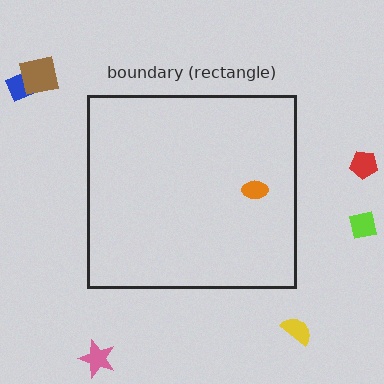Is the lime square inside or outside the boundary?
Outside.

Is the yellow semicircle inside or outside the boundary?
Outside.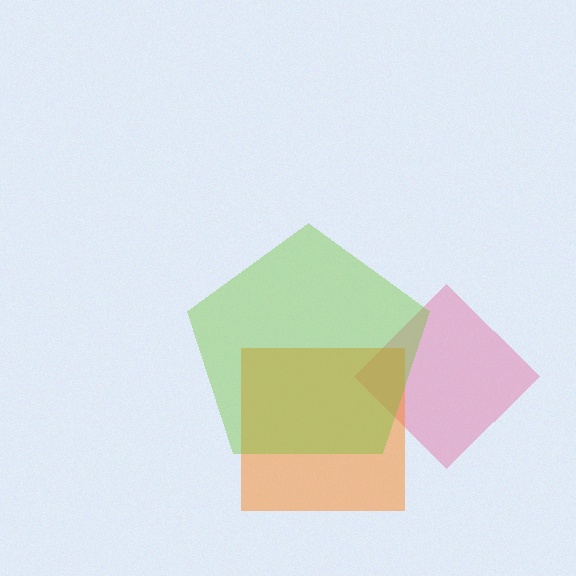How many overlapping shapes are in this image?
There are 3 overlapping shapes in the image.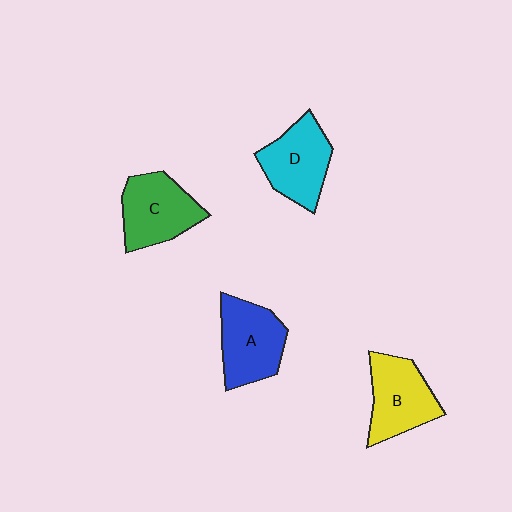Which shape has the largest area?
Shape A (blue).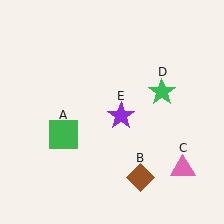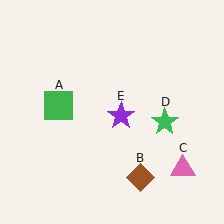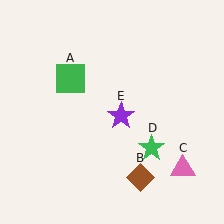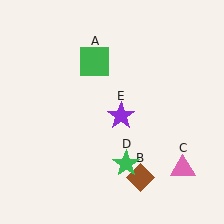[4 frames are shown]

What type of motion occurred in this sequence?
The green square (object A), green star (object D) rotated clockwise around the center of the scene.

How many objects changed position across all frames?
2 objects changed position: green square (object A), green star (object D).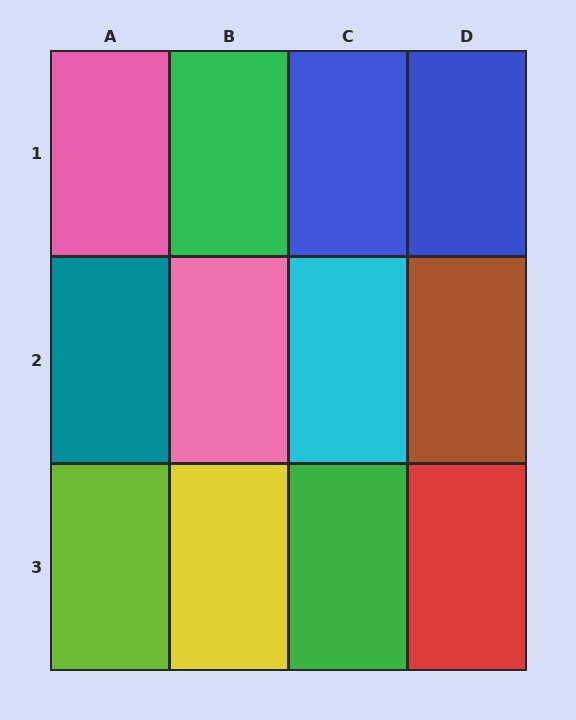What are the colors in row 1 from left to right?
Pink, green, blue, blue.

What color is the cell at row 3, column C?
Green.